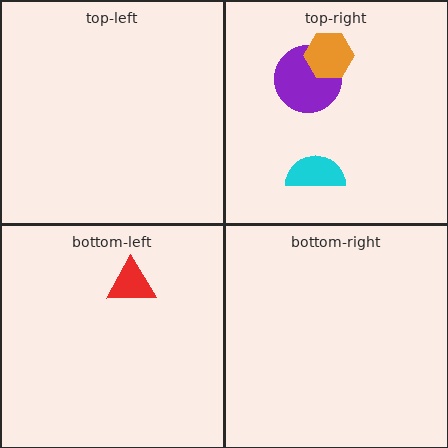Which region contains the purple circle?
The top-right region.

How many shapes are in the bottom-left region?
1.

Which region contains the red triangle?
The bottom-left region.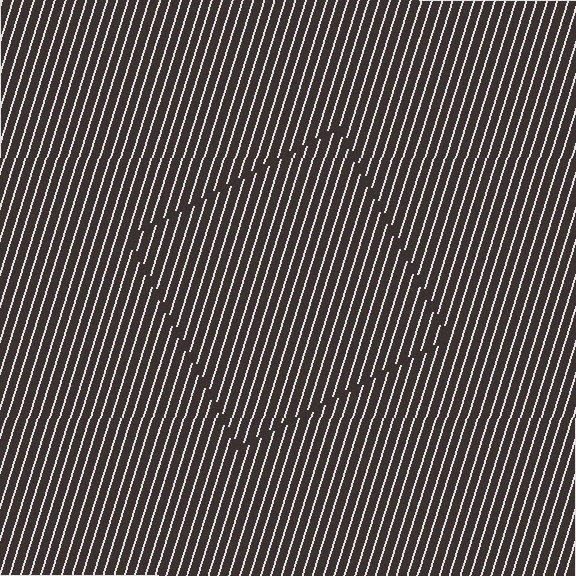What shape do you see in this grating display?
An illusory square. The interior of the shape contains the same grating, shifted by half a period — the contour is defined by the phase discontinuity where line-ends from the inner and outer gratings abut.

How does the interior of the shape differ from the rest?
The interior of the shape contains the same grating, shifted by half a period — the contour is defined by the phase discontinuity where line-ends from the inner and outer gratings abut.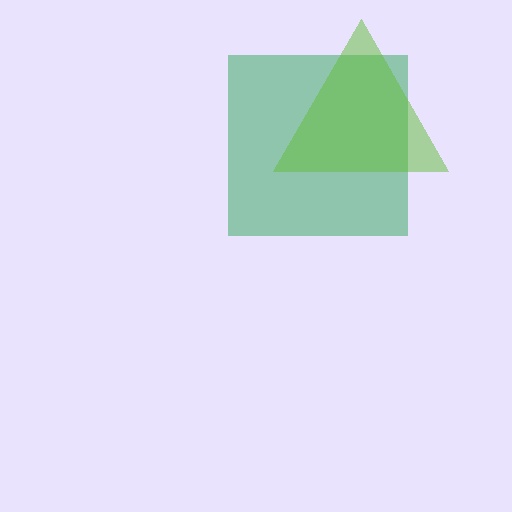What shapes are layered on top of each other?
The layered shapes are: a green square, a lime triangle.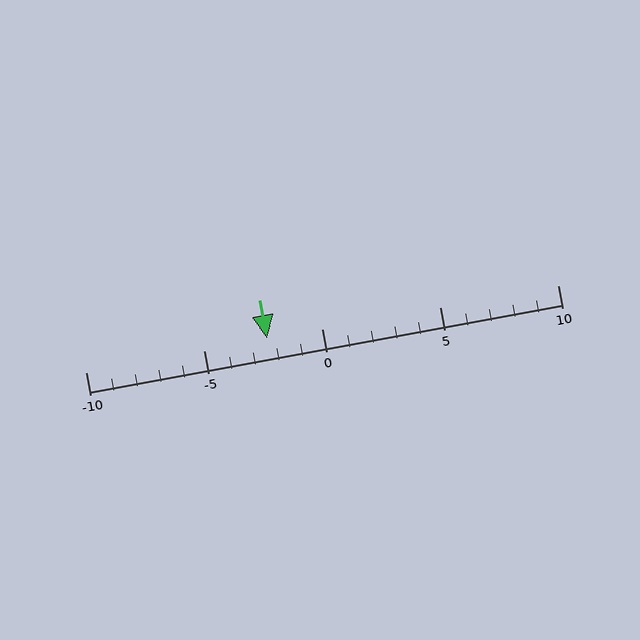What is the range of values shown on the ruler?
The ruler shows values from -10 to 10.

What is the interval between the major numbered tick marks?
The major tick marks are spaced 5 units apart.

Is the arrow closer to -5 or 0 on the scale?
The arrow is closer to 0.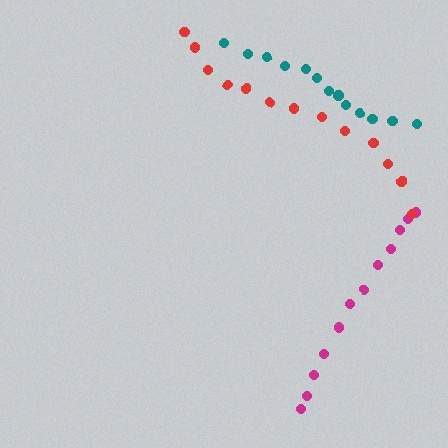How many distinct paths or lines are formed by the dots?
There are 3 distinct paths.